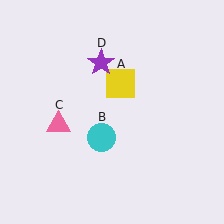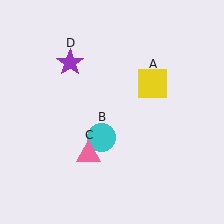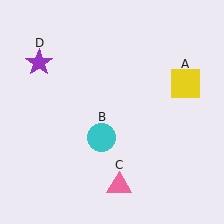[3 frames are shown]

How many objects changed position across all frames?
3 objects changed position: yellow square (object A), pink triangle (object C), purple star (object D).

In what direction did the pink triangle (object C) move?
The pink triangle (object C) moved down and to the right.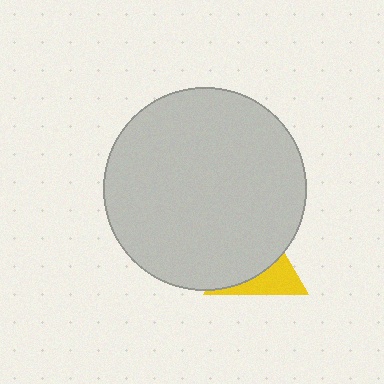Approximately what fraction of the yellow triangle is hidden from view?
Roughly 63% of the yellow triangle is hidden behind the light gray circle.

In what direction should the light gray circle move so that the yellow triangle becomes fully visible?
The light gray circle should move up. That is the shortest direction to clear the overlap and leave the yellow triangle fully visible.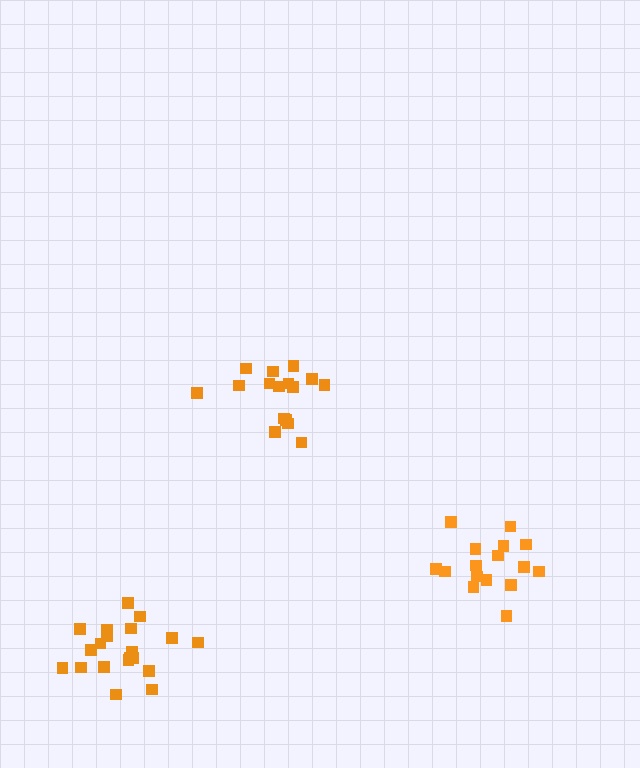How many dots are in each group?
Group 1: 20 dots, Group 2: 16 dots, Group 3: 16 dots (52 total).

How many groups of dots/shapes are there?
There are 3 groups.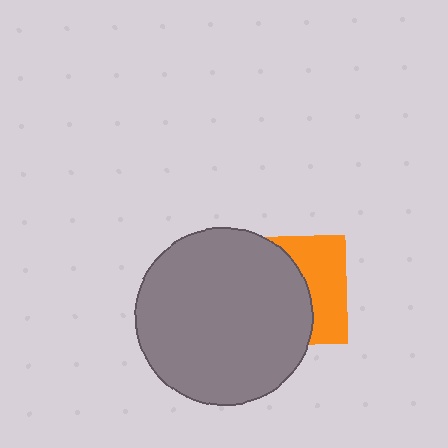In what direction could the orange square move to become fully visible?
The orange square could move right. That would shift it out from behind the gray circle entirely.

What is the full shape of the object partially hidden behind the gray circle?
The partially hidden object is an orange square.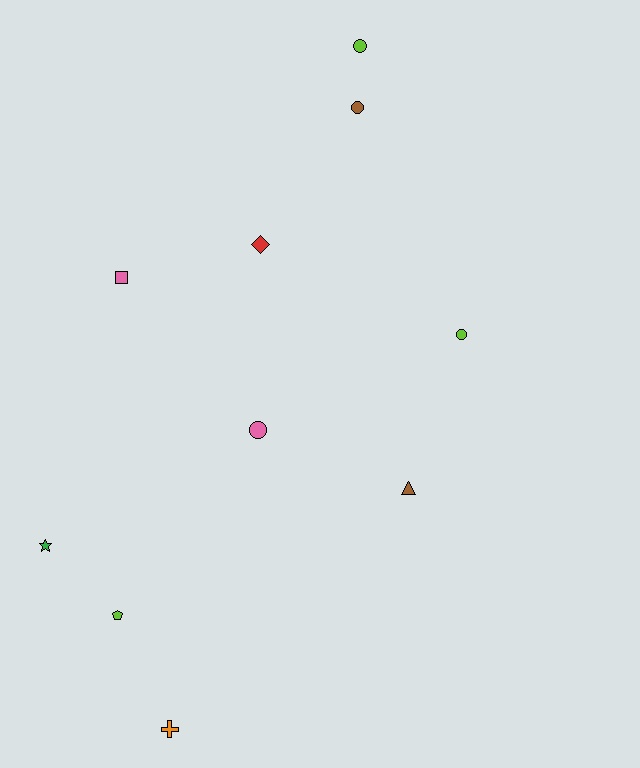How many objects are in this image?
There are 10 objects.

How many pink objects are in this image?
There are 2 pink objects.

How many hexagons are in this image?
There are no hexagons.